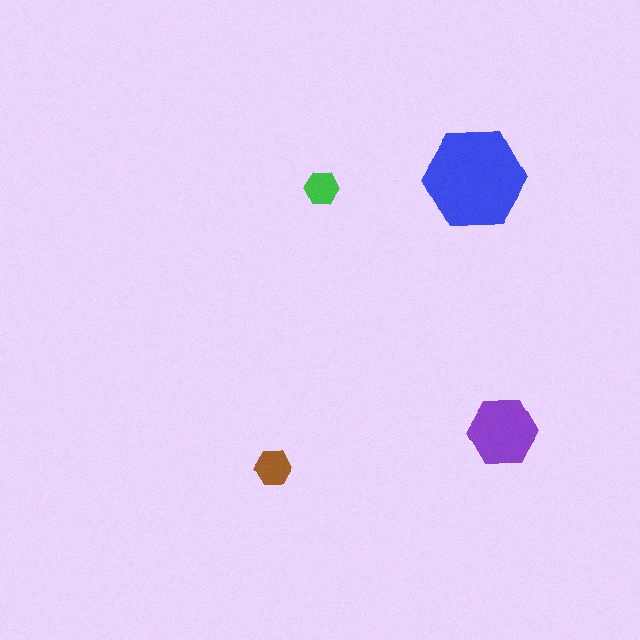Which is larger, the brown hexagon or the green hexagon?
The brown one.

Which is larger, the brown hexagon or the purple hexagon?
The purple one.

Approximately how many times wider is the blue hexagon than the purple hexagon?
About 1.5 times wider.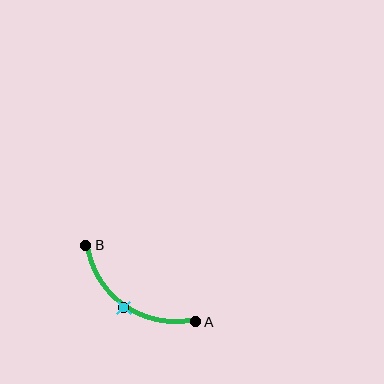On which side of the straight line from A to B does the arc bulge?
The arc bulges below and to the left of the straight line connecting A and B.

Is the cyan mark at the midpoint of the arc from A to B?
Yes. The cyan mark lies on the arc at equal arc-length from both A and B — it is the arc midpoint.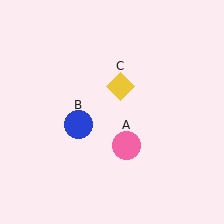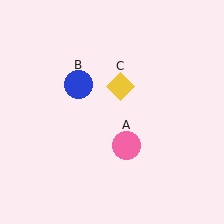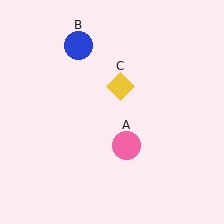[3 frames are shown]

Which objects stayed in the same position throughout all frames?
Pink circle (object A) and yellow diamond (object C) remained stationary.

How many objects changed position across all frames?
1 object changed position: blue circle (object B).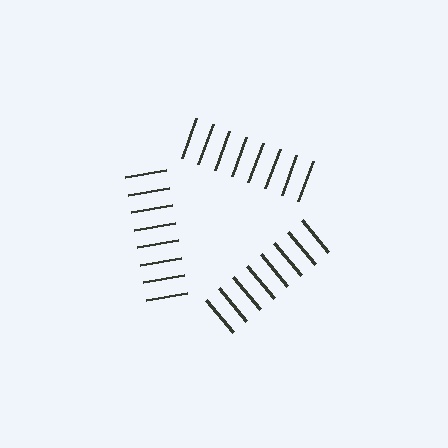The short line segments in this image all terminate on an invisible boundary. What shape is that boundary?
An illusory triangle — the line segments terminate on its edges but no continuous stroke is drawn.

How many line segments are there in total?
24 — 8 along each of the 3 edges.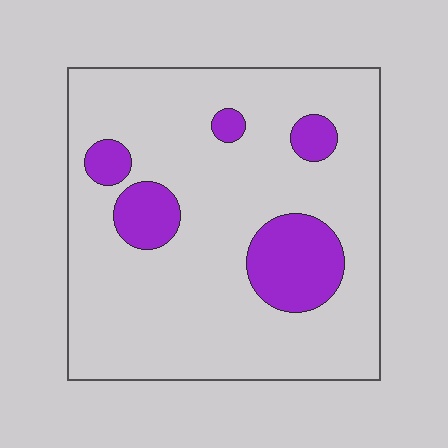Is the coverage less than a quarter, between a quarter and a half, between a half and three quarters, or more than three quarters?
Less than a quarter.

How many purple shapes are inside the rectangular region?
5.